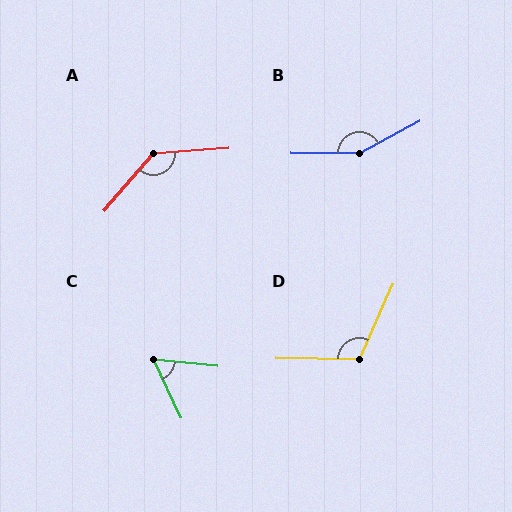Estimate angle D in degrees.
Approximately 113 degrees.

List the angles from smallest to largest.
C (58°), D (113°), A (135°), B (151°).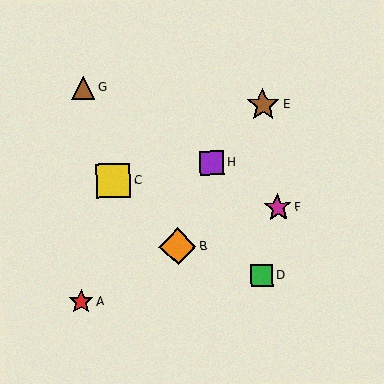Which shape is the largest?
The orange diamond (labeled B) is the largest.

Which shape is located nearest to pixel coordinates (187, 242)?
The orange diamond (labeled B) at (178, 247) is nearest to that location.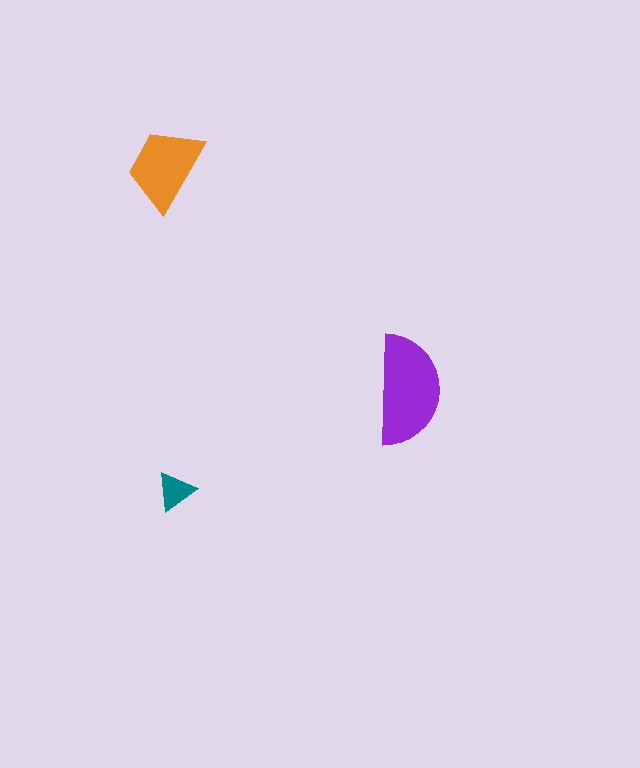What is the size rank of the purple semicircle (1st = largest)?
1st.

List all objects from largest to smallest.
The purple semicircle, the orange trapezoid, the teal triangle.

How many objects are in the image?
There are 3 objects in the image.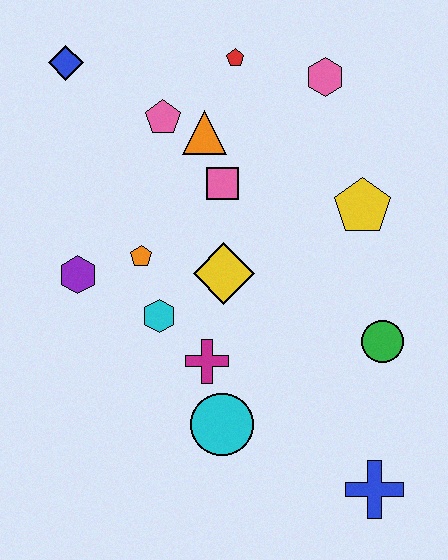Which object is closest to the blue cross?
The green circle is closest to the blue cross.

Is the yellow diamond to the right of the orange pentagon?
Yes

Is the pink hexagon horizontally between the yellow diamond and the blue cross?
Yes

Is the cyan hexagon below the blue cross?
No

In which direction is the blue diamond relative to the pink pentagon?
The blue diamond is to the left of the pink pentagon.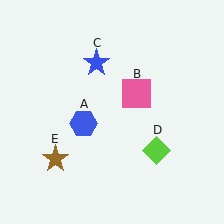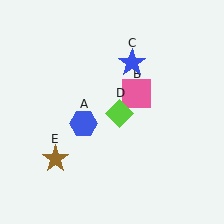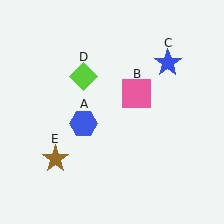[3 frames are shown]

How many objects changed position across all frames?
2 objects changed position: blue star (object C), lime diamond (object D).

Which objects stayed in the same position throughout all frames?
Blue hexagon (object A) and pink square (object B) and brown star (object E) remained stationary.